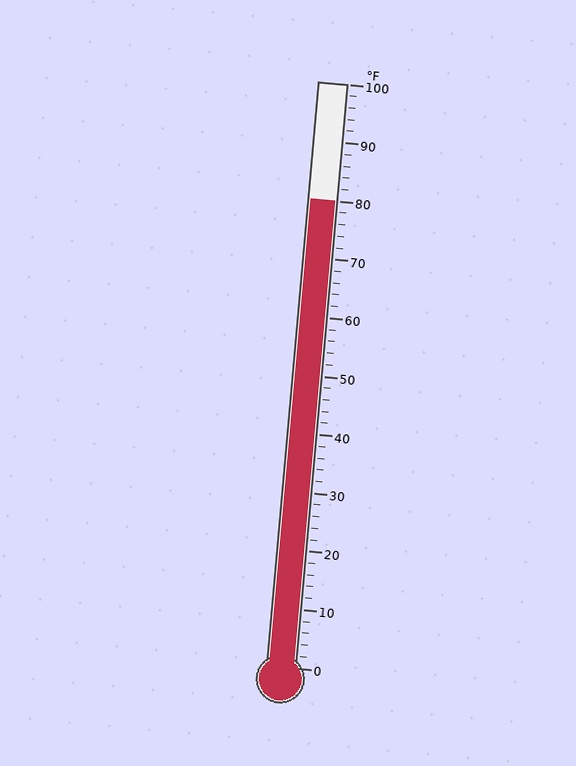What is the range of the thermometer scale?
The thermometer scale ranges from 0°F to 100°F.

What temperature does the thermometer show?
The thermometer shows approximately 80°F.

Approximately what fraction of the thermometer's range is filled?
The thermometer is filled to approximately 80% of its range.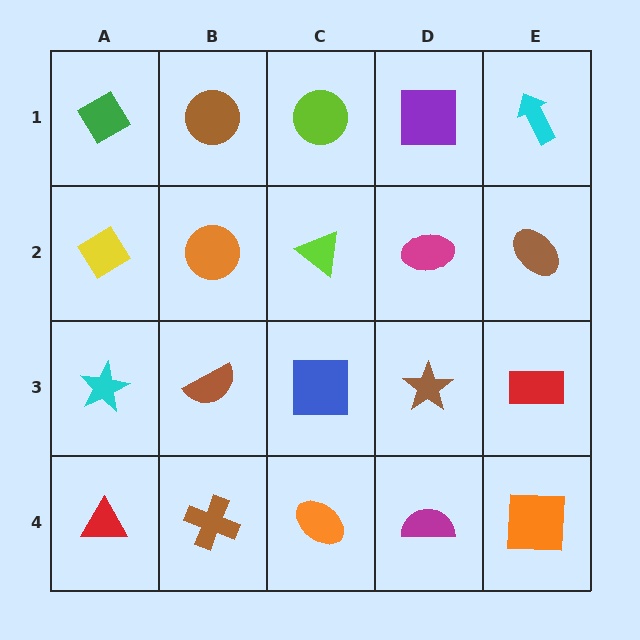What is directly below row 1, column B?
An orange circle.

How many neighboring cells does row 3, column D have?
4.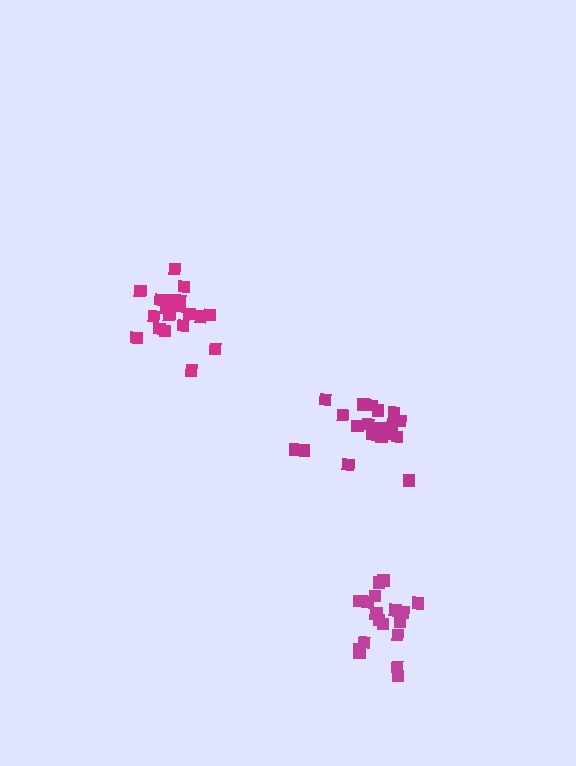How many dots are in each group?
Group 1: 19 dots, Group 2: 20 dots, Group 3: 18 dots (57 total).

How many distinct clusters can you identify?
There are 3 distinct clusters.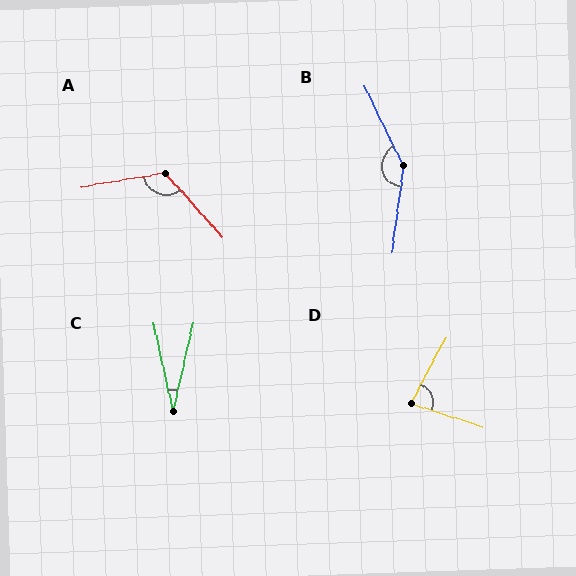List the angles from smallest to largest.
C (25°), D (80°), A (122°), B (146°).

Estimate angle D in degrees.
Approximately 80 degrees.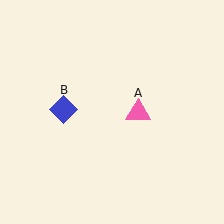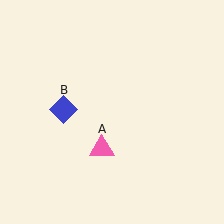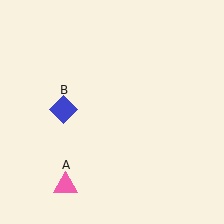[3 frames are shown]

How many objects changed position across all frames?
1 object changed position: pink triangle (object A).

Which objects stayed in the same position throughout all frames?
Blue diamond (object B) remained stationary.